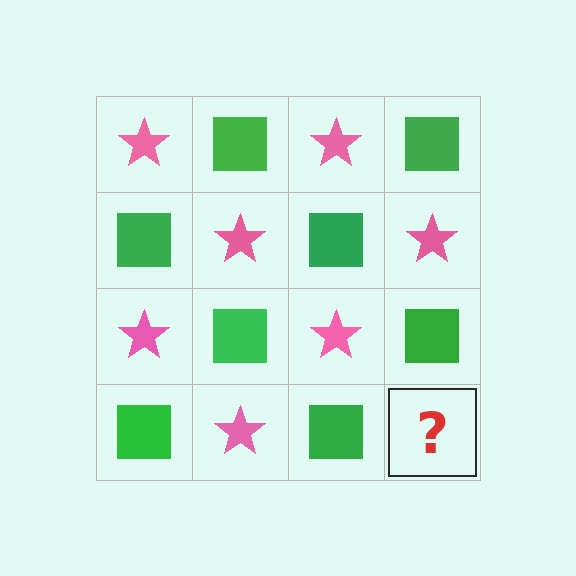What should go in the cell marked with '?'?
The missing cell should contain a pink star.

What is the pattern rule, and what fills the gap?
The rule is that it alternates pink star and green square in a checkerboard pattern. The gap should be filled with a pink star.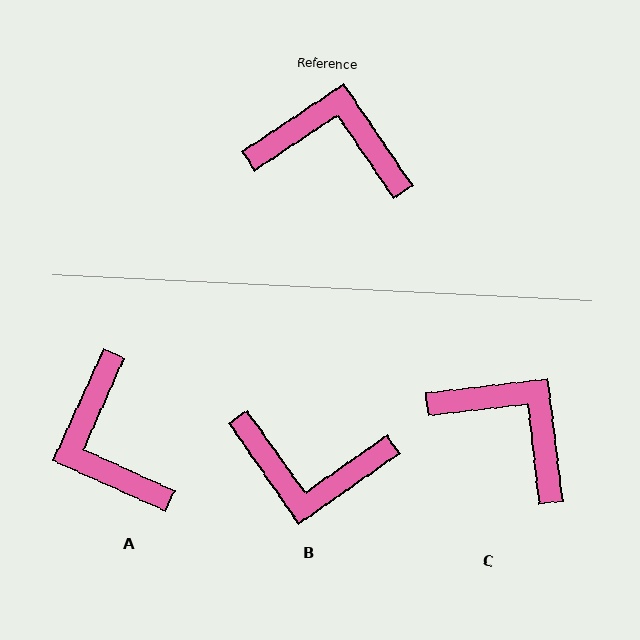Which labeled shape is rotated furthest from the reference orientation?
B, about 179 degrees away.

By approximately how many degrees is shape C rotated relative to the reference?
Approximately 27 degrees clockwise.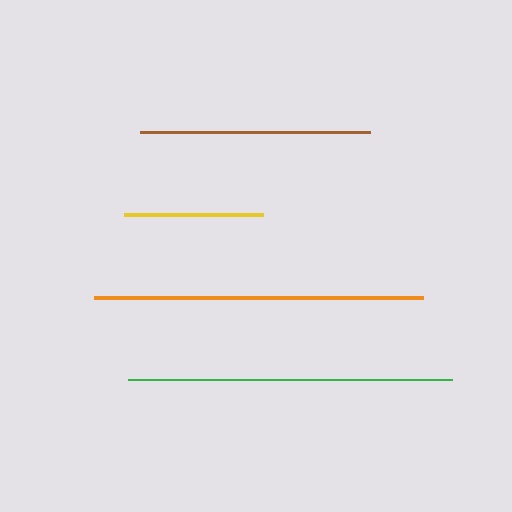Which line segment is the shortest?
The yellow line is the shortest at approximately 139 pixels.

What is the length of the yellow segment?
The yellow segment is approximately 139 pixels long.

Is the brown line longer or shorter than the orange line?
The orange line is longer than the brown line.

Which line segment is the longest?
The orange line is the longest at approximately 329 pixels.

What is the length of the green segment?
The green segment is approximately 324 pixels long.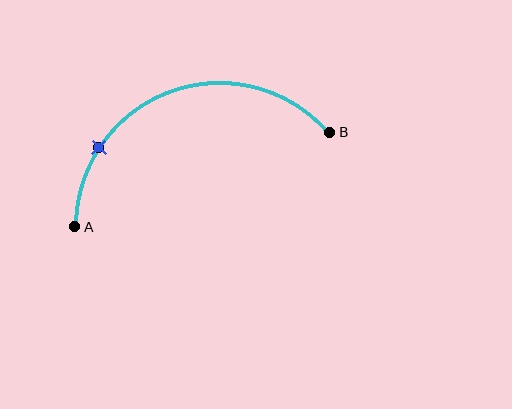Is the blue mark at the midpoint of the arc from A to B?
No. The blue mark lies on the arc but is closer to endpoint A. The arc midpoint would be at the point on the curve equidistant along the arc from both A and B.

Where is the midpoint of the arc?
The arc midpoint is the point on the curve farthest from the straight line joining A and B. It sits above that line.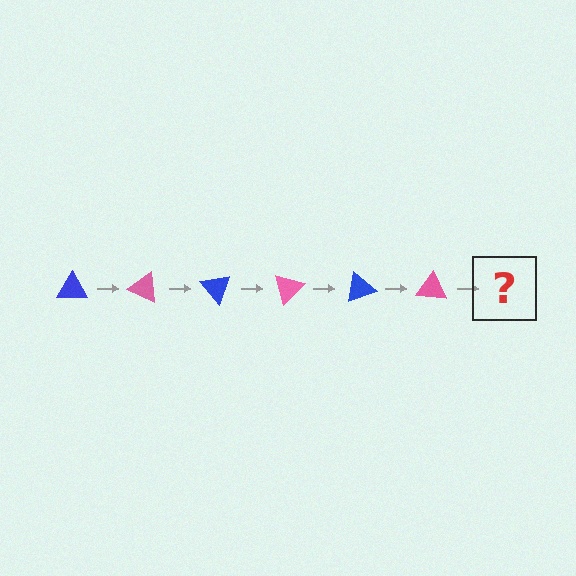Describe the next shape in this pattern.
It should be a blue triangle, rotated 150 degrees from the start.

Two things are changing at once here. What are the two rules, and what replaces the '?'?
The two rules are that it rotates 25 degrees each step and the color cycles through blue and pink. The '?' should be a blue triangle, rotated 150 degrees from the start.